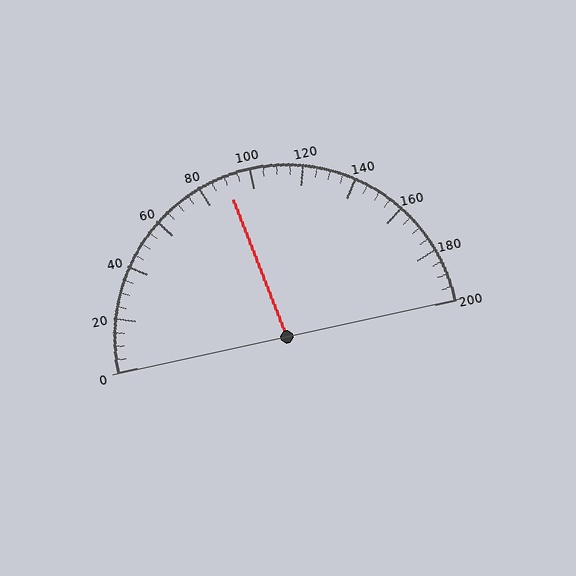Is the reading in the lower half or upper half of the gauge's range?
The reading is in the lower half of the range (0 to 200).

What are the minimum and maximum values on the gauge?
The gauge ranges from 0 to 200.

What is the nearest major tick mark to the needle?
The nearest major tick mark is 80.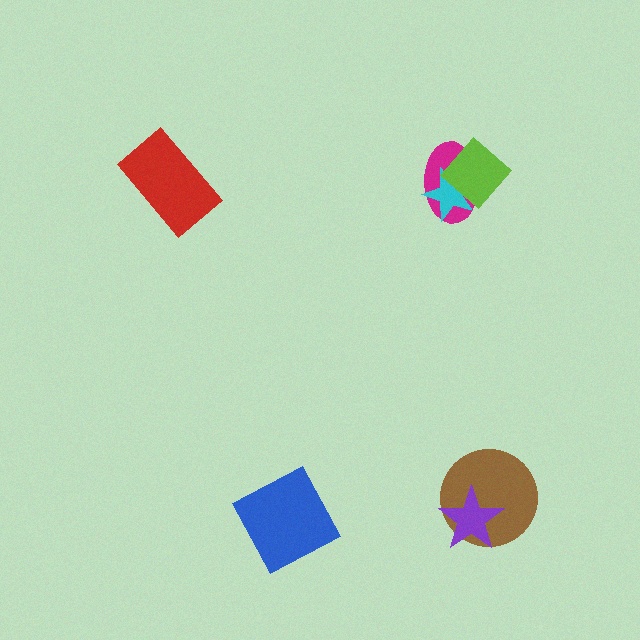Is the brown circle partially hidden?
Yes, it is partially covered by another shape.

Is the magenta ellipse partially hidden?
Yes, it is partially covered by another shape.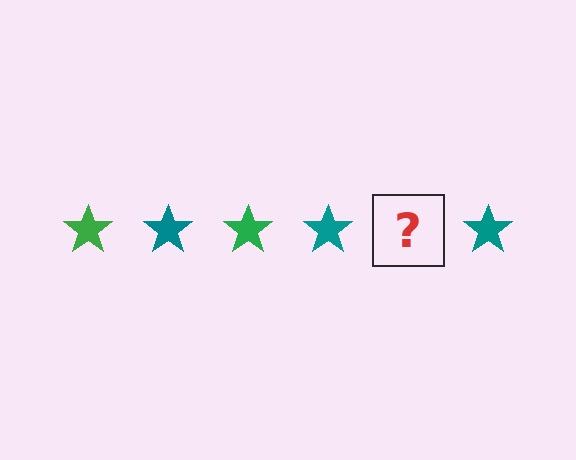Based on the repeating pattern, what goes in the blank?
The blank should be a green star.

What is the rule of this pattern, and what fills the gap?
The rule is that the pattern cycles through green, teal stars. The gap should be filled with a green star.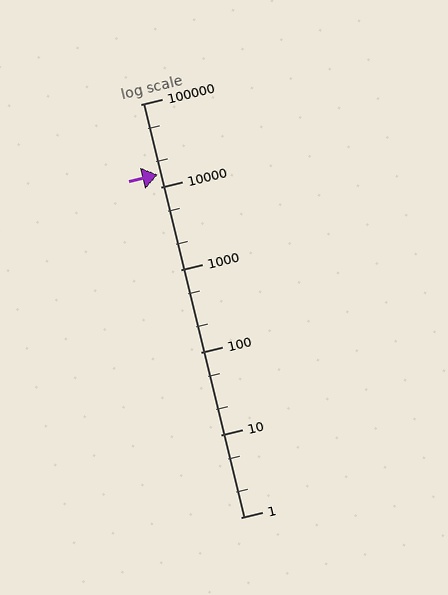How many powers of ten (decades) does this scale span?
The scale spans 5 decades, from 1 to 100000.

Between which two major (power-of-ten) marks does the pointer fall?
The pointer is between 10000 and 100000.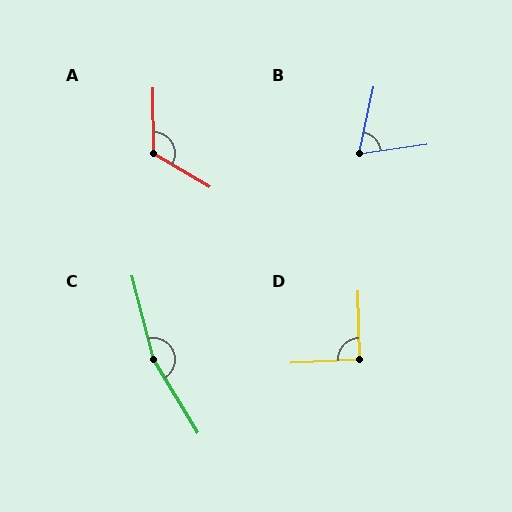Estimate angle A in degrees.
Approximately 121 degrees.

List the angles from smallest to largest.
B (70°), D (92°), A (121°), C (164°).